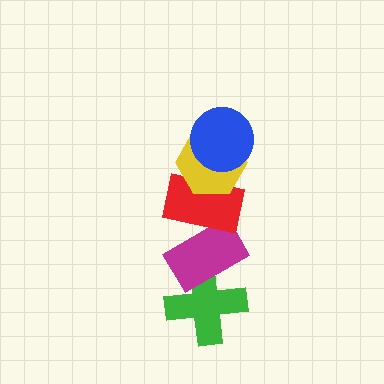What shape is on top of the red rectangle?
The yellow hexagon is on top of the red rectangle.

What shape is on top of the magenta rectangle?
The red rectangle is on top of the magenta rectangle.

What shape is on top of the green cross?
The magenta rectangle is on top of the green cross.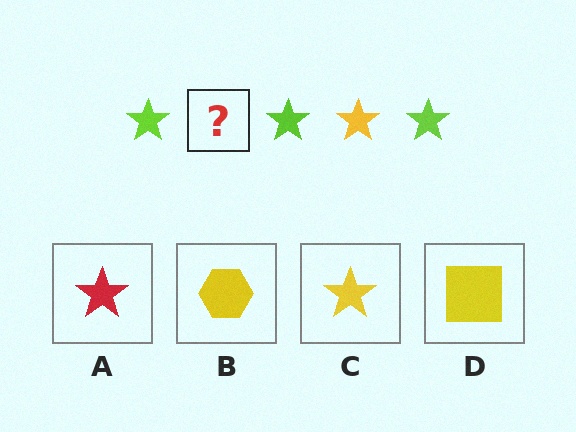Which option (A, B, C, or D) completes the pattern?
C.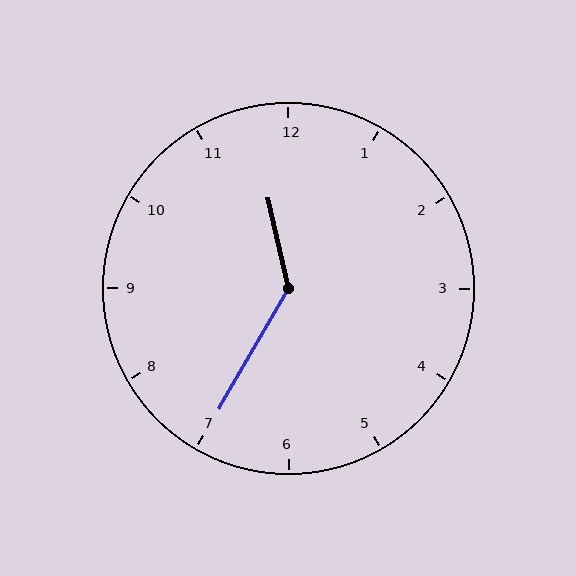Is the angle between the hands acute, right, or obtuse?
It is obtuse.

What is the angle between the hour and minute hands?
Approximately 138 degrees.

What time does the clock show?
11:35.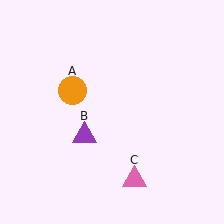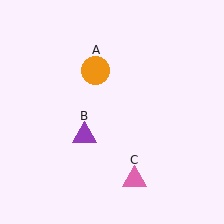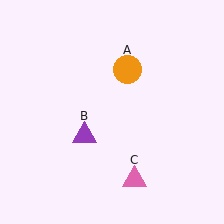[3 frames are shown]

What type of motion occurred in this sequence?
The orange circle (object A) rotated clockwise around the center of the scene.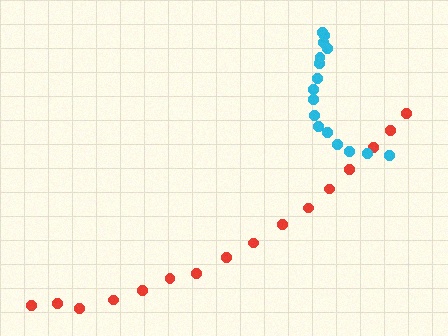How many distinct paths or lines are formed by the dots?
There are 2 distinct paths.